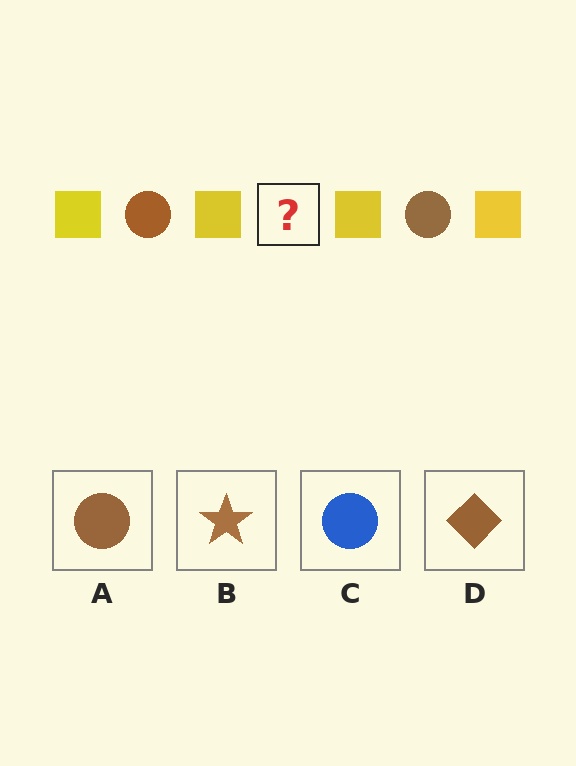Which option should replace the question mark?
Option A.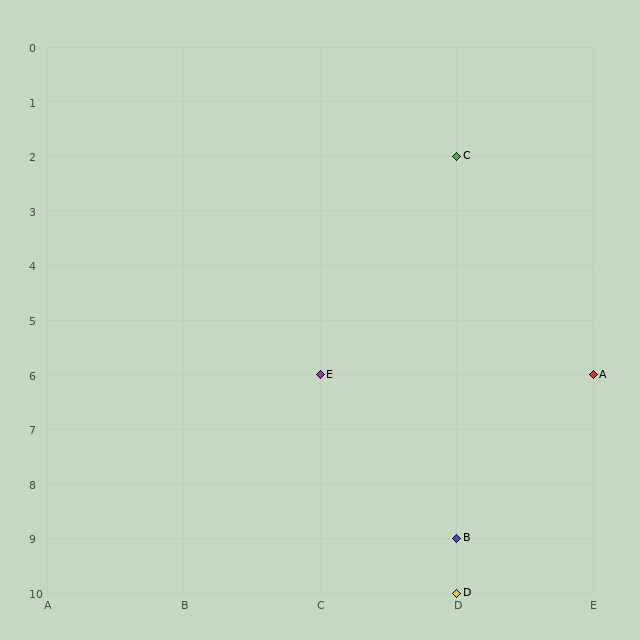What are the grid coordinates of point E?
Point E is at grid coordinates (C, 6).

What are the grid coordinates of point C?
Point C is at grid coordinates (D, 2).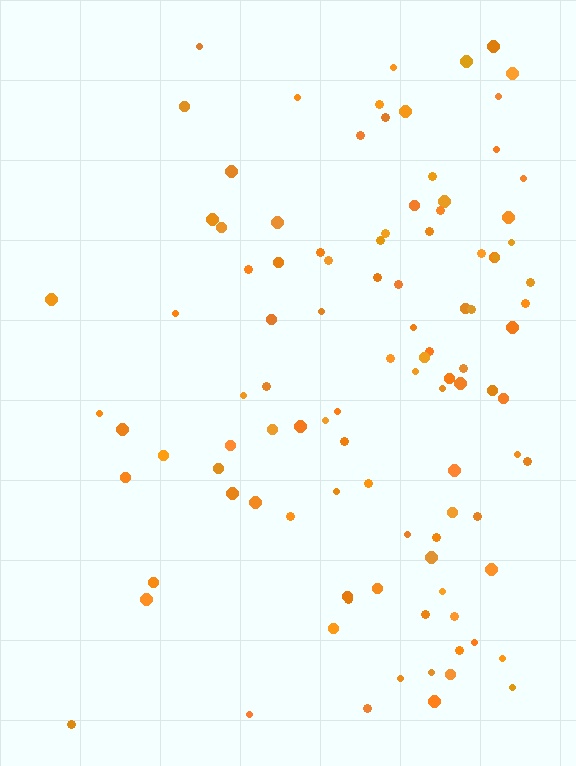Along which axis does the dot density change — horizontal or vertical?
Horizontal.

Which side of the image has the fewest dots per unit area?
The left.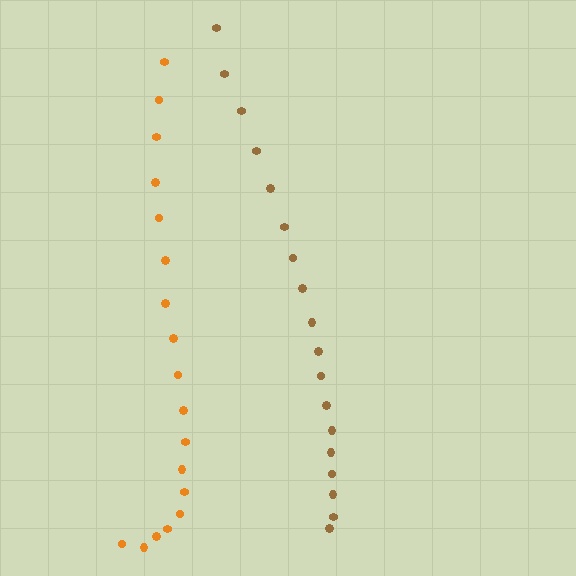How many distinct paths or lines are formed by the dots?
There are 2 distinct paths.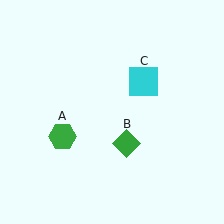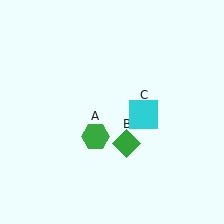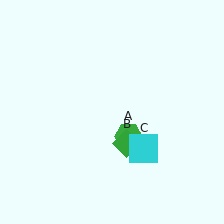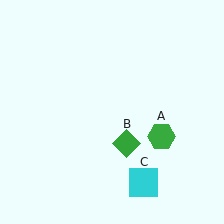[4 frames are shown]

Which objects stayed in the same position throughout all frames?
Green diamond (object B) remained stationary.